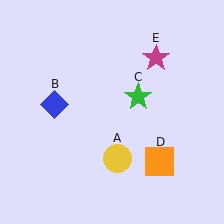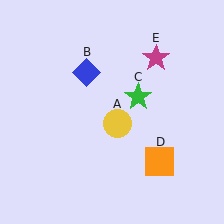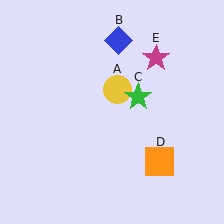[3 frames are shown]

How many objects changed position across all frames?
2 objects changed position: yellow circle (object A), blue diamond (object B).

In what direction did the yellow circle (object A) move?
The yellow circle (object A) moved up.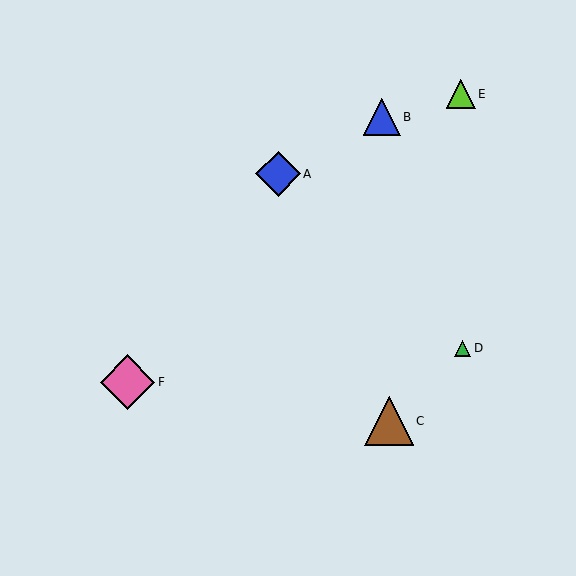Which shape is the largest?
The pink diamond (labeled F) is the largest.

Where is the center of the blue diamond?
The center of the blue diamond is at (278, 174).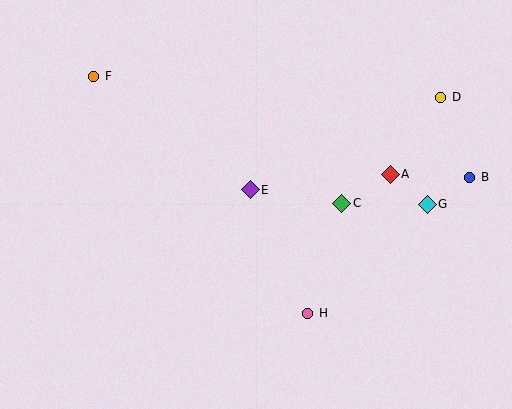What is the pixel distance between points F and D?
The distance between F and D is 348 pixels.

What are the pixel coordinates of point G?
Point G is at (427, 204).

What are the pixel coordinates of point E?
Point E is at (250, 190).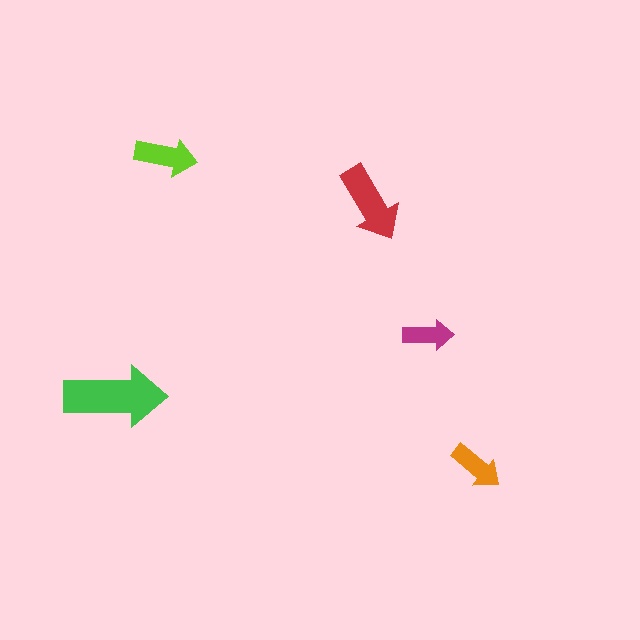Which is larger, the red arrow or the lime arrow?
The red one.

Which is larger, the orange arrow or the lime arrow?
The lime one.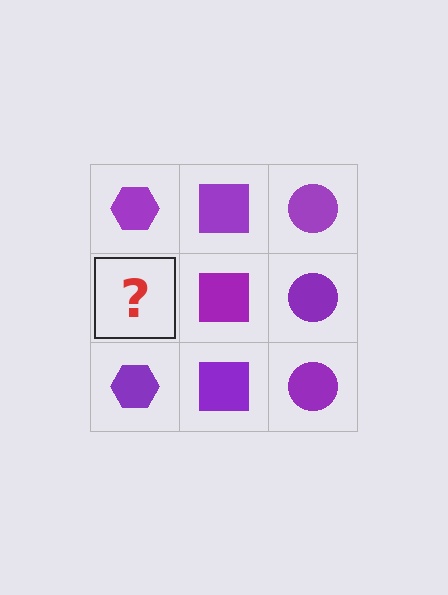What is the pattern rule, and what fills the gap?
The rule is that each column has a consistent shape. The gap should be filled with a purple hexagon.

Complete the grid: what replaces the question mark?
The question mark should be replaced with a purple hexagon.